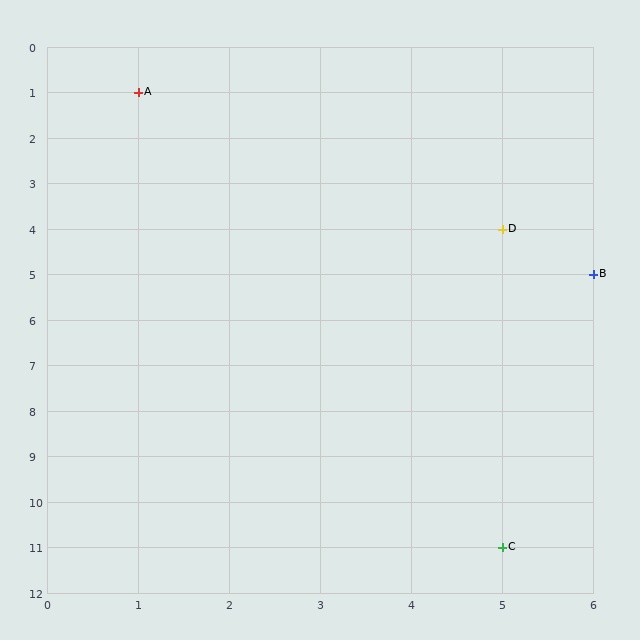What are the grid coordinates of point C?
Point C is at grid coordinates (5, 11).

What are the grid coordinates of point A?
Point A is at grid coordinates (1, 1).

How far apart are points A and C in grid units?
Points A and C are 4 columns and 10 rows apart (about 10.8 grid units diagonally).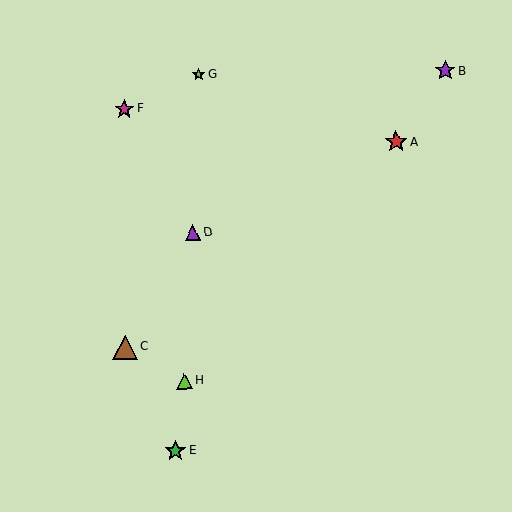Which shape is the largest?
The brown triangle (labeled C) is the largest.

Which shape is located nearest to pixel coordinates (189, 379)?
The lime triangle (labeled H) at (184, 381) is nearest to that location.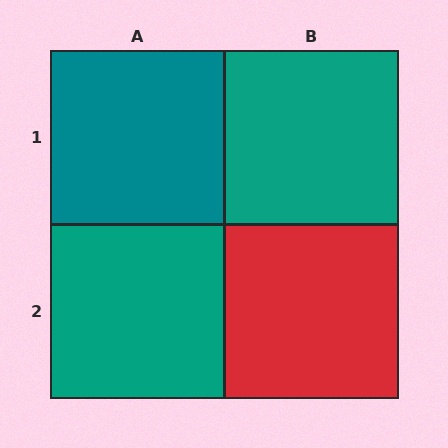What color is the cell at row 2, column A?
Teal.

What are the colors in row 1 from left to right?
Teal, teal.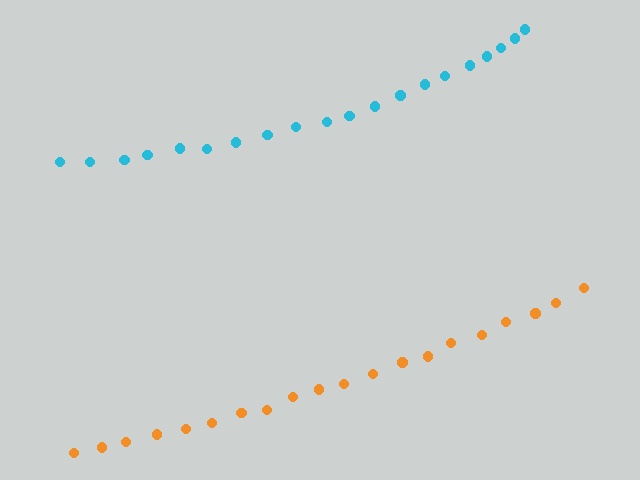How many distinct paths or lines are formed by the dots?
There are 2 distinct paths.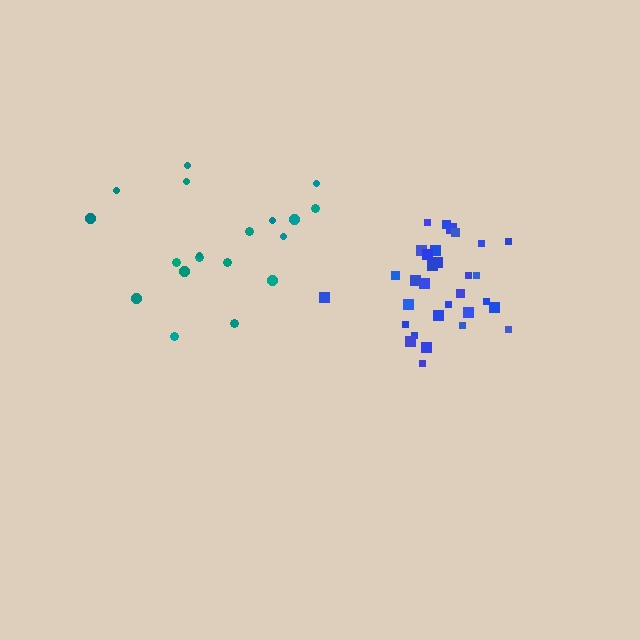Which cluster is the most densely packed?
Blue.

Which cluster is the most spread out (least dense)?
Teal.